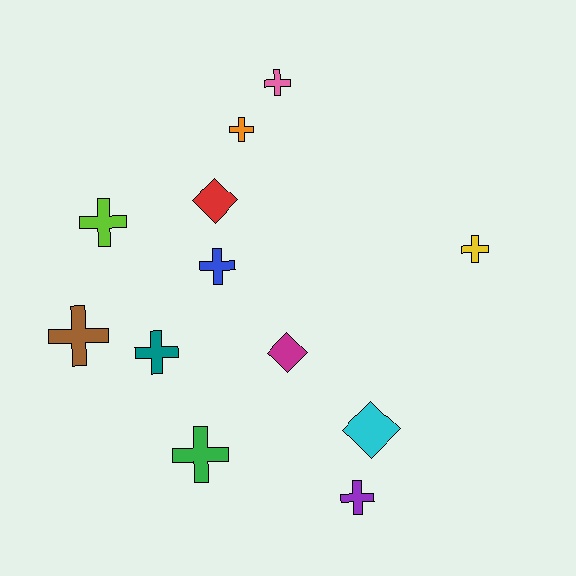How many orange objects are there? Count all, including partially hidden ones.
There is 1 orange object.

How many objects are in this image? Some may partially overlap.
There are 12 objects.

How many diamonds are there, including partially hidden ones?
There are 3 diamonds.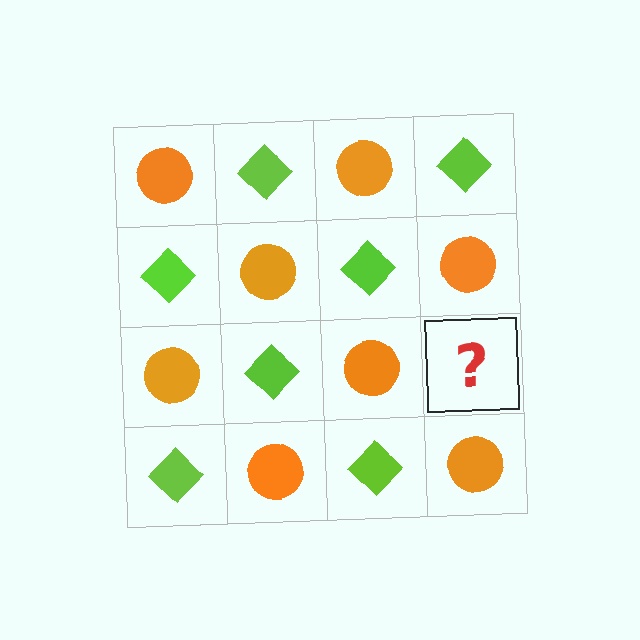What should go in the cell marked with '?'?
The missing cell should contain a lime diamond.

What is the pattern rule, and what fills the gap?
The rule is that it alternates orange circle and lime diamond in a checkerboard pattern. The gap should be filled with a lime diamond.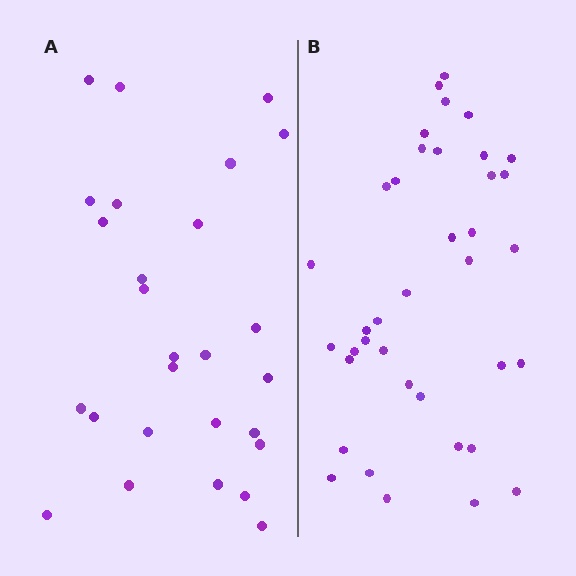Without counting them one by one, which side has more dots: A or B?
Region B (the right region) has more dots.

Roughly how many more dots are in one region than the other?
Region B has roughly 12 or so more dots than region A.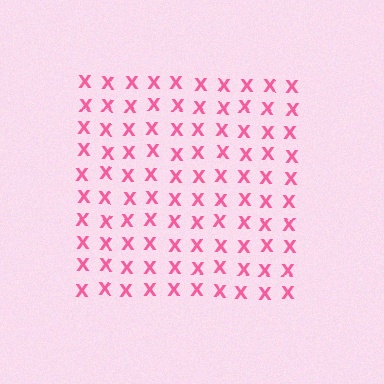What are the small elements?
The small elements are letter X's.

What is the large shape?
The large shape is a square.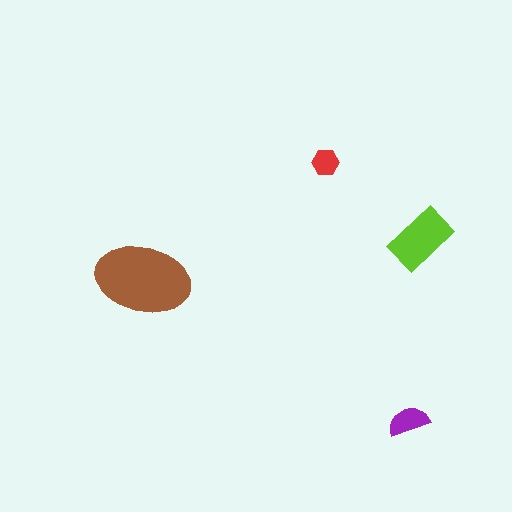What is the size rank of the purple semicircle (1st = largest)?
3rd.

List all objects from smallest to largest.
The red hexagon, the purple semicircle, the lime rectangle, the brown ellipse.